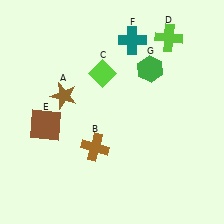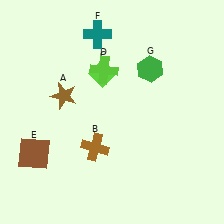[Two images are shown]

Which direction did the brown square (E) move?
The brown square (E) moved down.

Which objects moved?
The objects that moved are: the lime cross (D), the brown square (E), the teal cross (F).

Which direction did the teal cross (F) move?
The teal cross (F) moved left.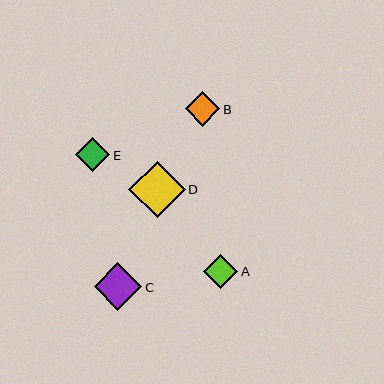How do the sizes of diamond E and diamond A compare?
Diamond E and diamond A are approximately the same size.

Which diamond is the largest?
Diamond D is the largest with a size of approximately 57 pixels.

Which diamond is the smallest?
Diamond A is the smallest with a size of approximately 34 pixels.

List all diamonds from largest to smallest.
From largest to smallest: D, C, B, E, A.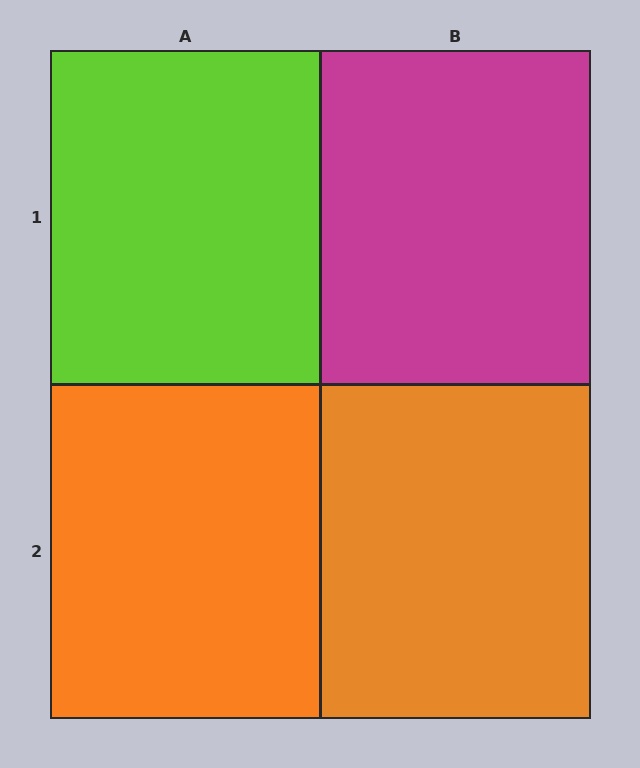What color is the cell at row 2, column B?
Orange.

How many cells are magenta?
1 cell is magenta.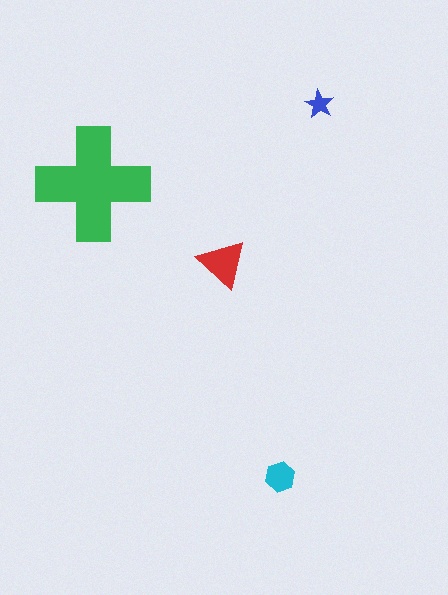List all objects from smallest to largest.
The blue star, the cyan hexagon, the red triangle, the green cross.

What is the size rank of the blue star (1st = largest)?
4th.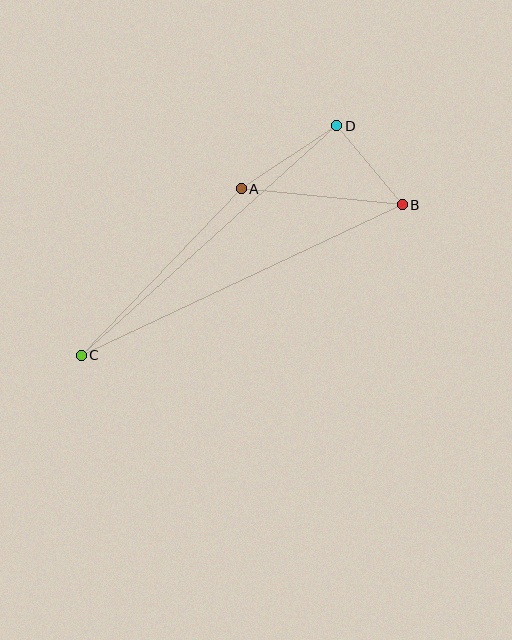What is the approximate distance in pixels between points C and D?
The distance between C and D is approximately 343 pixels.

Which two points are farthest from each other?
Points B and C are farthest from each other.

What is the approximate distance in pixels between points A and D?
The distance between A and D is approximately 115 pixels.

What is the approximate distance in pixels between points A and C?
The distance between A and C is approximately 231 pixels.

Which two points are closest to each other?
Points B and D are closest to each other.